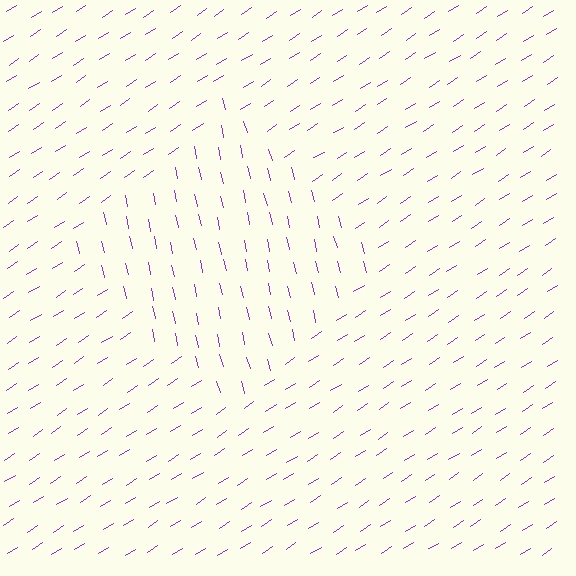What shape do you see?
I see a diamond.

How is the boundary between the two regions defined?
The boundary is defined purely by a change in line orientation (approximately 70 degrees difference). All lines are the same color and thickness.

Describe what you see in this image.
The image is filled with small purple line segments. A diamond region in the image has lines oriented differently from the surrounding lines, creating a visible texture boundary.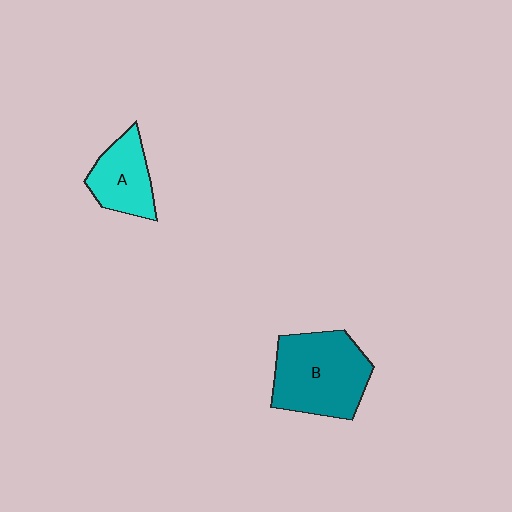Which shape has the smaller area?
Shape A (cyan).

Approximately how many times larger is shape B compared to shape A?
Approximately 1.7 times.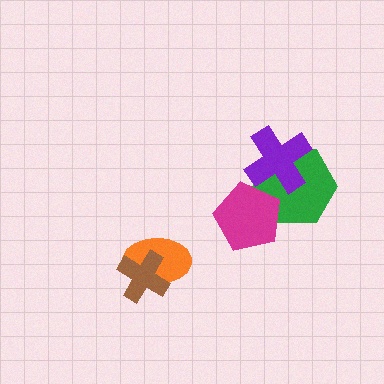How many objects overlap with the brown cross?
1 object overlaps with the brown cross.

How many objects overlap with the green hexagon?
2 objects overlap with the green hexagon.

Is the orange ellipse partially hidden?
Yes, it is partially covered by another shape.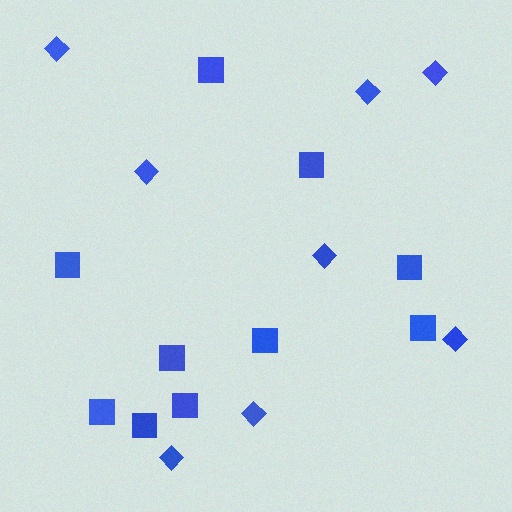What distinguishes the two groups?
There are 2 groups: one group of diamonds (8) and one group of squares (10).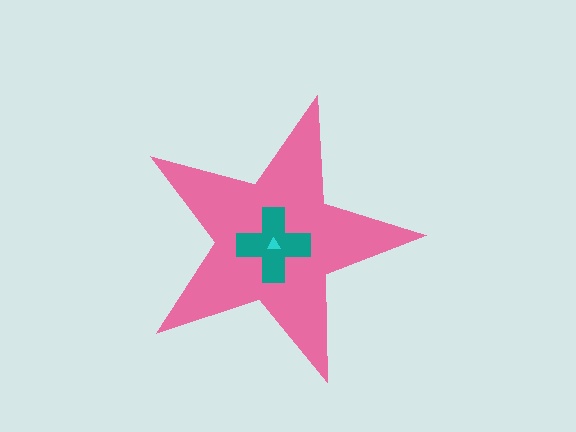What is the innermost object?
The cyan triangle.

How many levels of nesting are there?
3.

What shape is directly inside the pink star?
The teal cross.